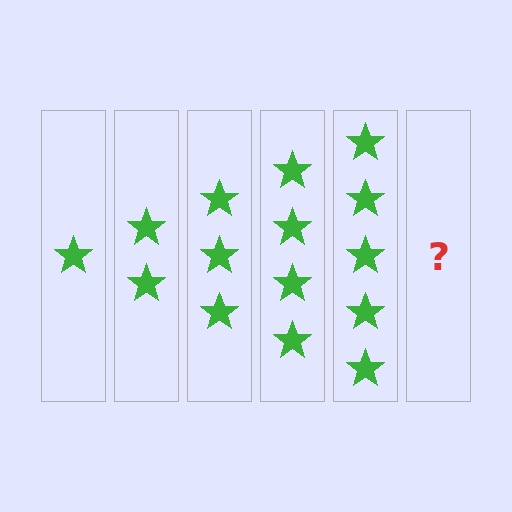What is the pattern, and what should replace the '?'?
The pattern is that each step adds one more star. The '?' should be 6 stars.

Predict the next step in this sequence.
The next step is 6 stars.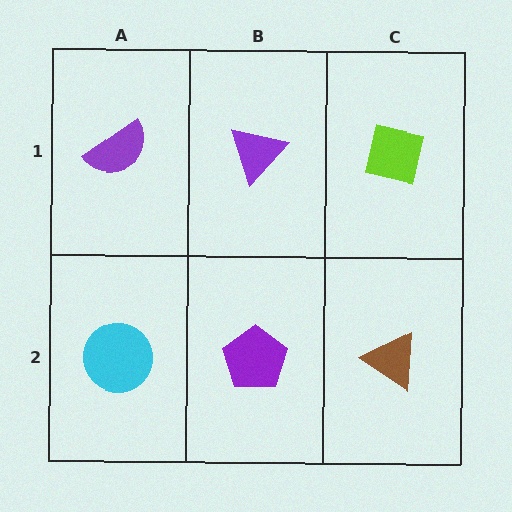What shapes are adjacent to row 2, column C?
A lime square (row 1, column C), a purple pentagon (row 2, column B).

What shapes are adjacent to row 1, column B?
A purple pentagon (row 2, column B), a purple semicircle (row 1, column A), a lime square (row 1, column C).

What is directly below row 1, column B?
A purple pentagon.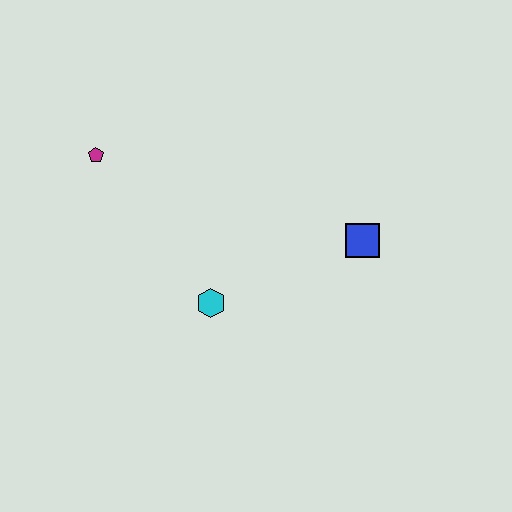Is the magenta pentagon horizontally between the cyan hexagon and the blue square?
No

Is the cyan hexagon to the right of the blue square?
No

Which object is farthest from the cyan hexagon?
The magenta pentagon is farthest from the cyan hexagon.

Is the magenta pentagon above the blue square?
Yes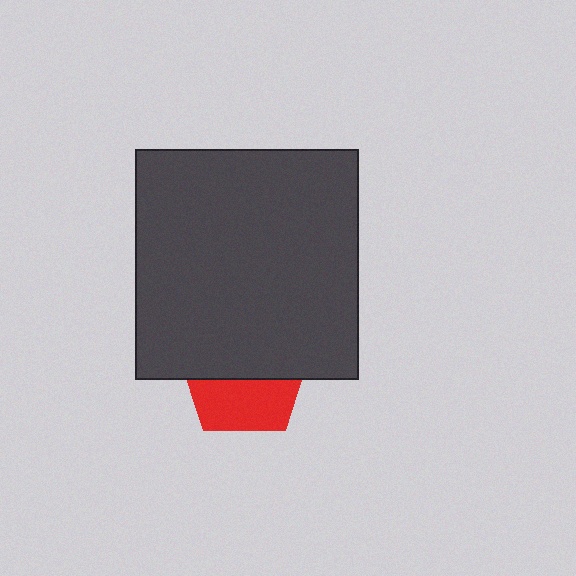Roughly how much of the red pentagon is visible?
A small part of it is visible (roughly 43%).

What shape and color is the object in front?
The object in front is a dark gray rectangle.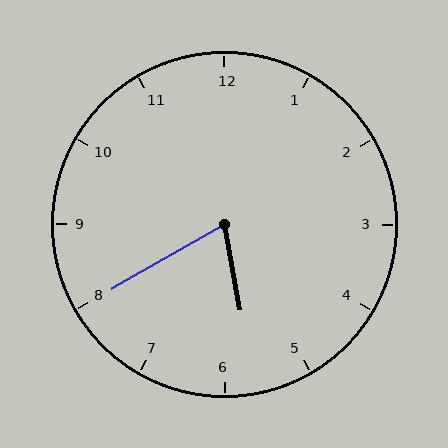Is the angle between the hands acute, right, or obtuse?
It is acute.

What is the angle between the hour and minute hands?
Approximately 70 degrees.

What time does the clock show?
5:40.